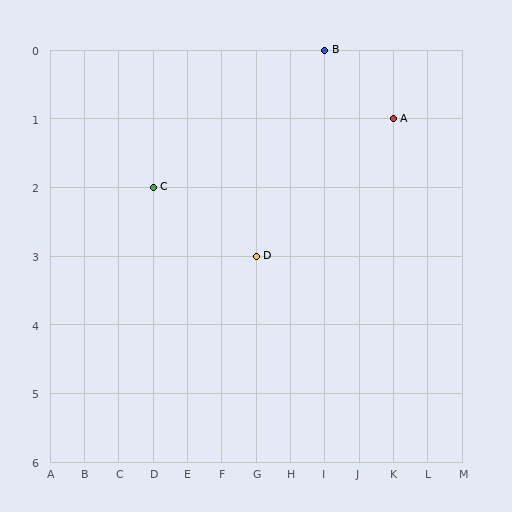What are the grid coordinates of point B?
Point B is at grid coordinates (I, 0).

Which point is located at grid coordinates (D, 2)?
Point C is at (D, 2).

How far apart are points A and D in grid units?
Points A and D are 4 columns and 2 rows apart (about 4.5 grid units diagonally).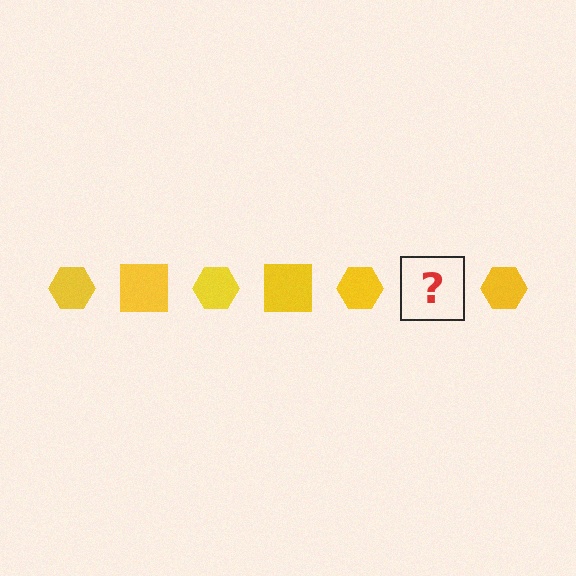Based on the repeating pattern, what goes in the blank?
The blank should be a yellow square.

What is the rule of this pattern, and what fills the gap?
The rule is that the pattern cycles through hexagon, square shapes in yellow. The gap should be filled with a yellow square.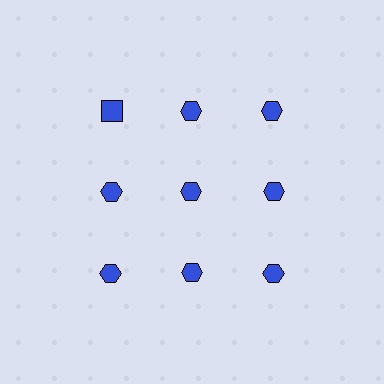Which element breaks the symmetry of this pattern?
The blue square in the top row, leftmost column breaks the symmetry. All other shapes are blue hexagons.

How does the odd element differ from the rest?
It has a different shape: square instead of hexagon.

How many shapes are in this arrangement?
There are 9 shapes arranged in a grid pattern.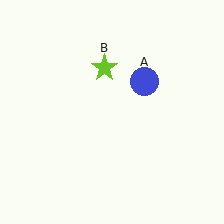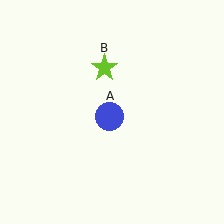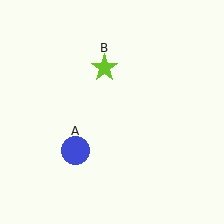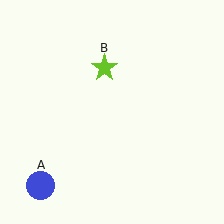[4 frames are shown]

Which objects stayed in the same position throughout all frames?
Lime star (object B) remained stationary.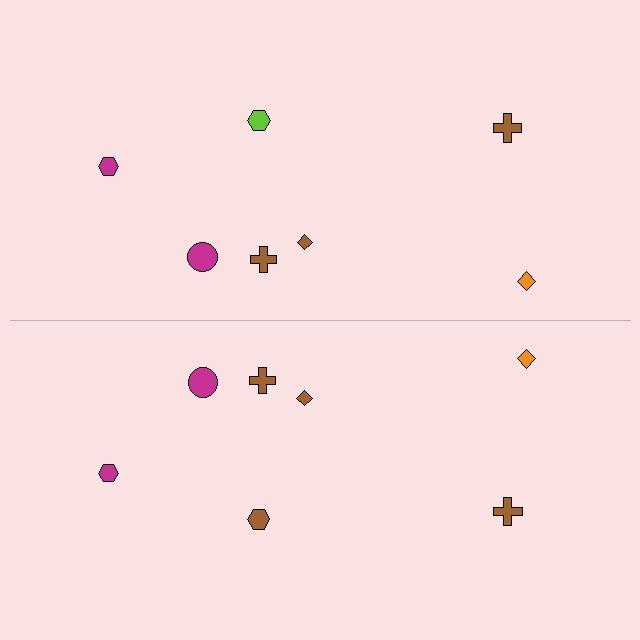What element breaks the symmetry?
The brown hexagon on the bottom side breaks the symmetry — its mirror counterpart is lime.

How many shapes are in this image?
There are 14 shapes in this image.